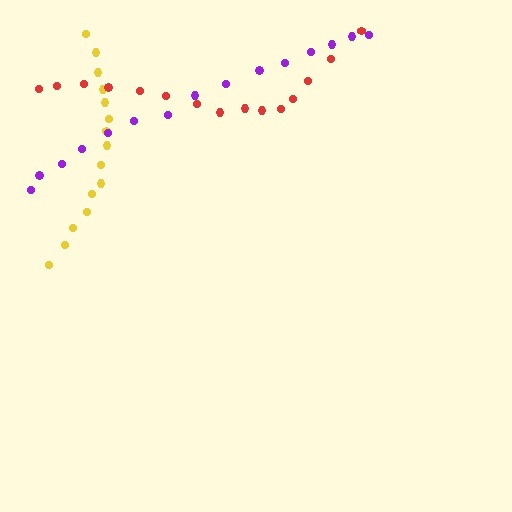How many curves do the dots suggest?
There are 3 distinct paths.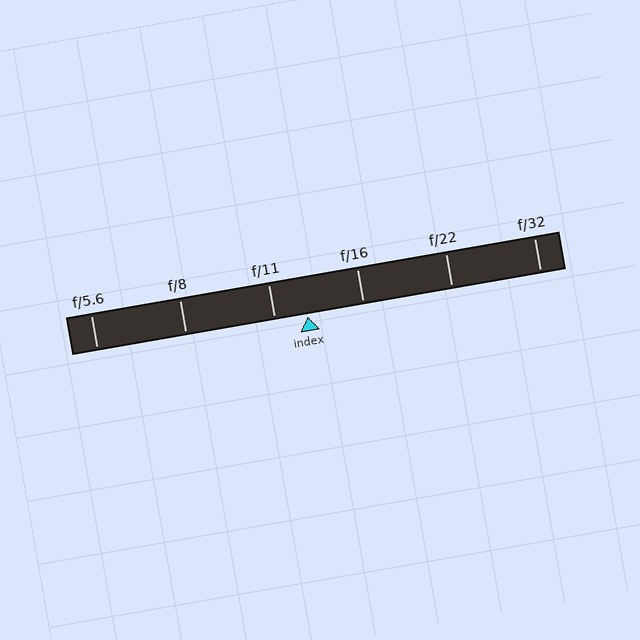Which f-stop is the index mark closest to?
The index mark is closest to f/11.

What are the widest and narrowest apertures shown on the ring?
The widest aperture shown is f/5.6 and the narrowest is f/32.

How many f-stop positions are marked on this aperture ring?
There are 6 f-stop positions marked.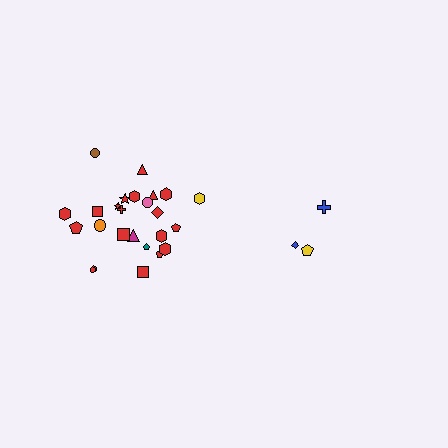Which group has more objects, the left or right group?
The left group.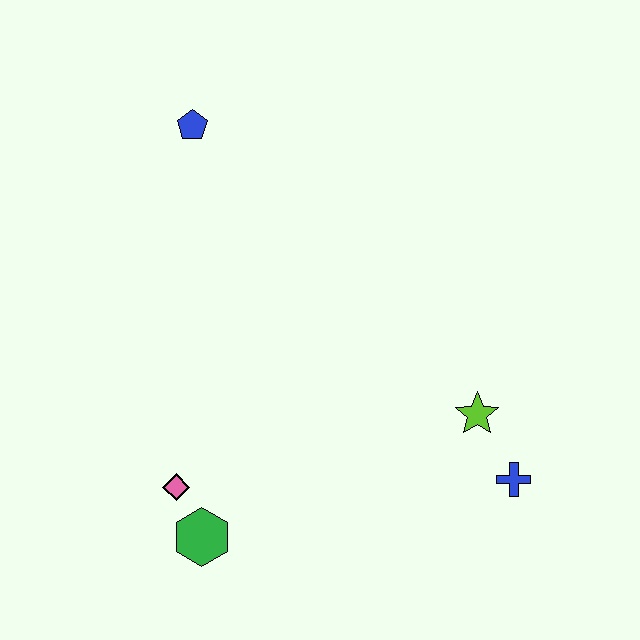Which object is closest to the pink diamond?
The green hexagon is closest to the pink diamond.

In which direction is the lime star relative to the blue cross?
The lime star is above the blue cross.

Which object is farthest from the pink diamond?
The blue pentagon is farthest from the pink diamond.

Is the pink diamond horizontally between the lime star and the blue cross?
No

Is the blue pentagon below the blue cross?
No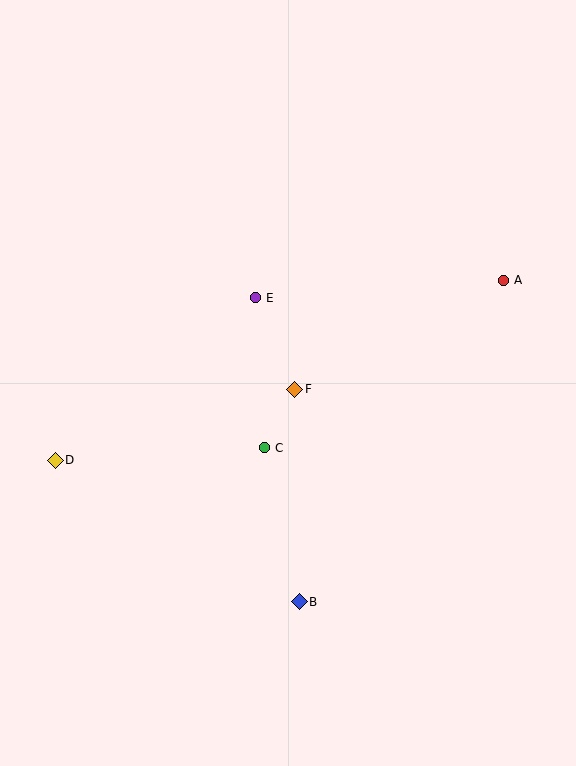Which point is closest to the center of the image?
Point F at (295, 389) is closest to the center.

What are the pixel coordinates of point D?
Point D is at (55, 460).